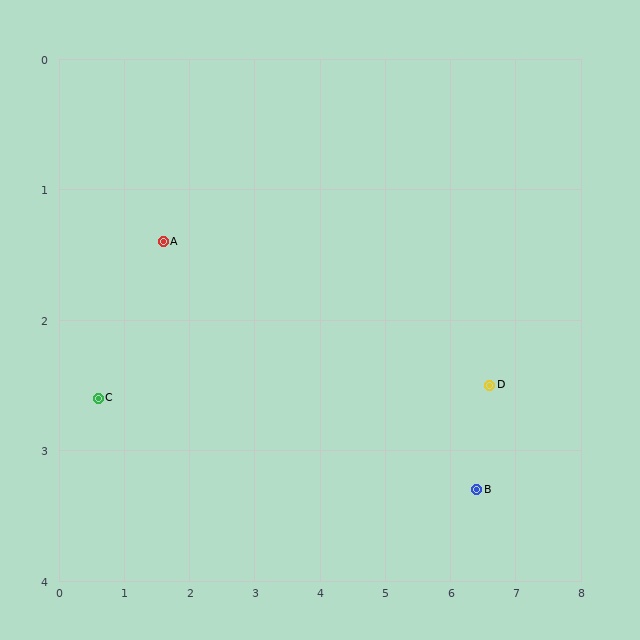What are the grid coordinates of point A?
Point A is at approximately (1.6, 1.4).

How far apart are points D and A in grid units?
Points D and A are about 5.1 grid units apart.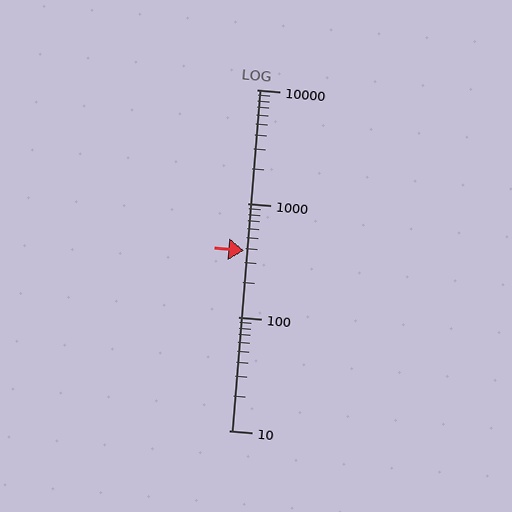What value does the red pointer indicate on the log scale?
The pointer indicates approximately 380.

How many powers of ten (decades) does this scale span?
The scale spans 3 decades, from 10 to 10000.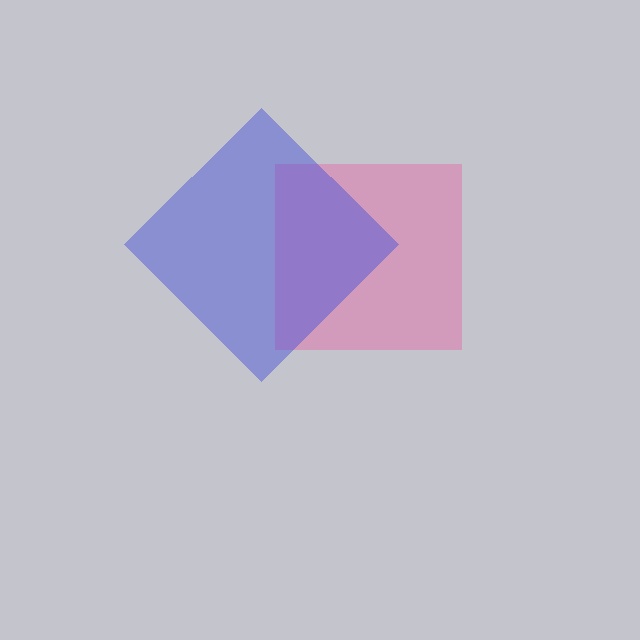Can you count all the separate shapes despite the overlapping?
Yes, there are 2 separate shapes.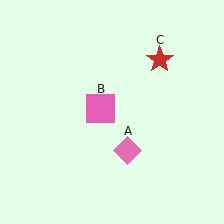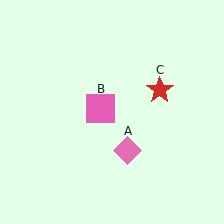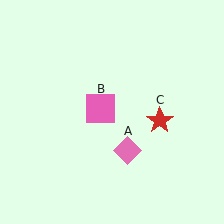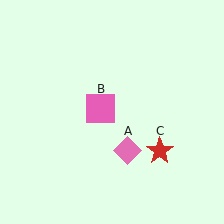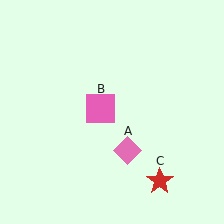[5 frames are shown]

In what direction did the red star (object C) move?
The red star (object C) moved down.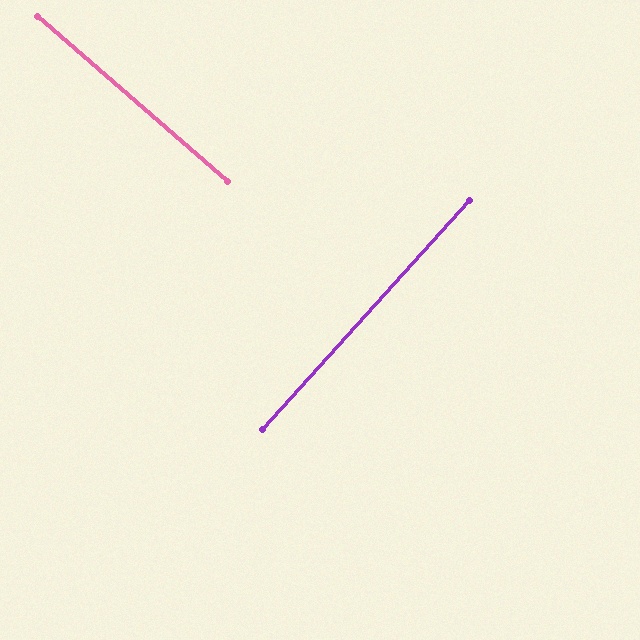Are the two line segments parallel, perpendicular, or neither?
Perpendicular — they meet at approximately 89°.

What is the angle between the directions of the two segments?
Approximately 89 degrees.